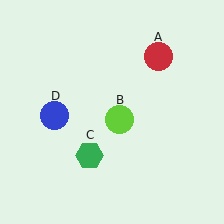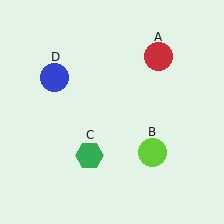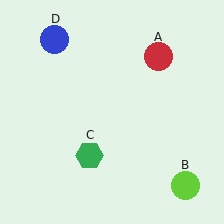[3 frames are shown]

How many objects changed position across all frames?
2 objects changed position: lime circle (object B), blue circle (object D).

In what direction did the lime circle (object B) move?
The lime circle (object B) moved down and to the right.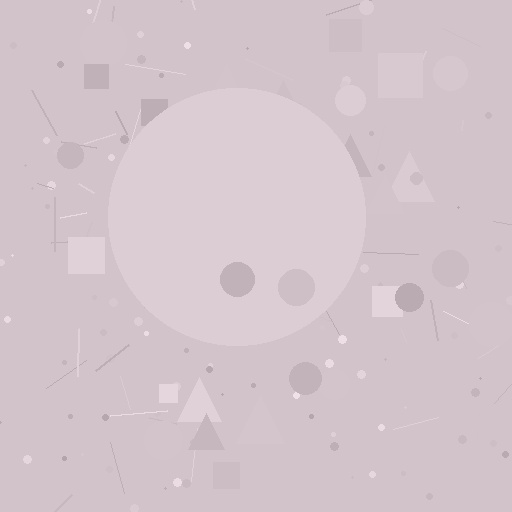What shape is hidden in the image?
A circle is hidden in the image.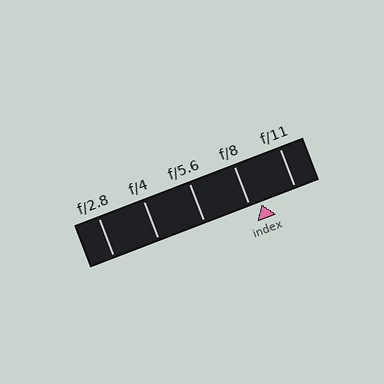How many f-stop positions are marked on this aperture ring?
There are 5 f-stop positions marked.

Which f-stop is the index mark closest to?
The index mark is closest to f/8.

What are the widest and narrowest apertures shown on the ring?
The widest aperture shown is f/2.8 and the narrowest is f/11.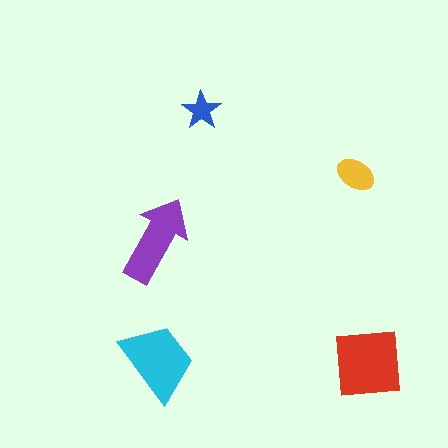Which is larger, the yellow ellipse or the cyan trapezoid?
The cyan trapezoid.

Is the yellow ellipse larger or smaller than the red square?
Smaller.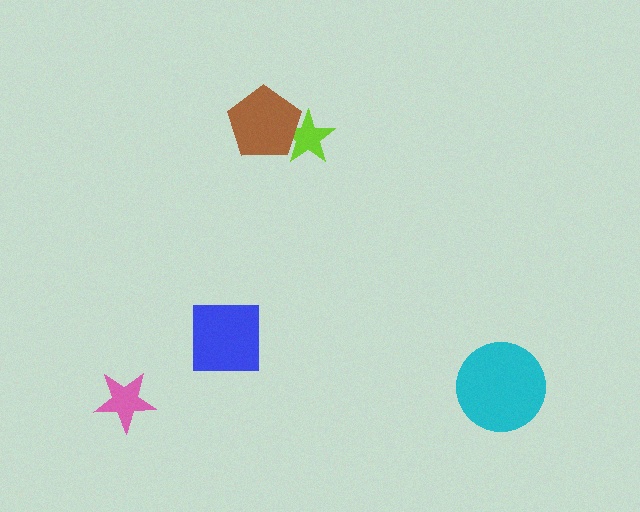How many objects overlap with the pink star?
0 objects overlap with the pink star.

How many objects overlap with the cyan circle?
0 objects overlap with the cyan circle.